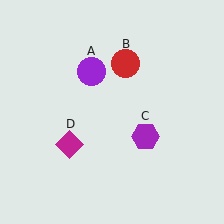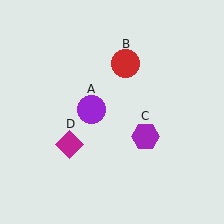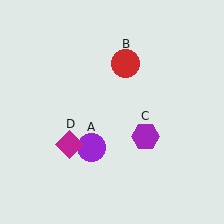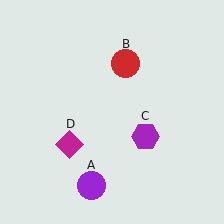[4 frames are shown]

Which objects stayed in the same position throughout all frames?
Red circle (object B) and purple hexagon (object C) and magenta diamond (object D) remained stationary.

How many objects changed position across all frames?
1 object changed position: purple circle (object A).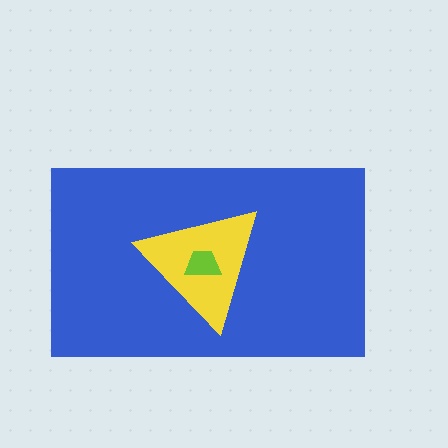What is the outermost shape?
The blue rectangle.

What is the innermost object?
The lime trapezoid.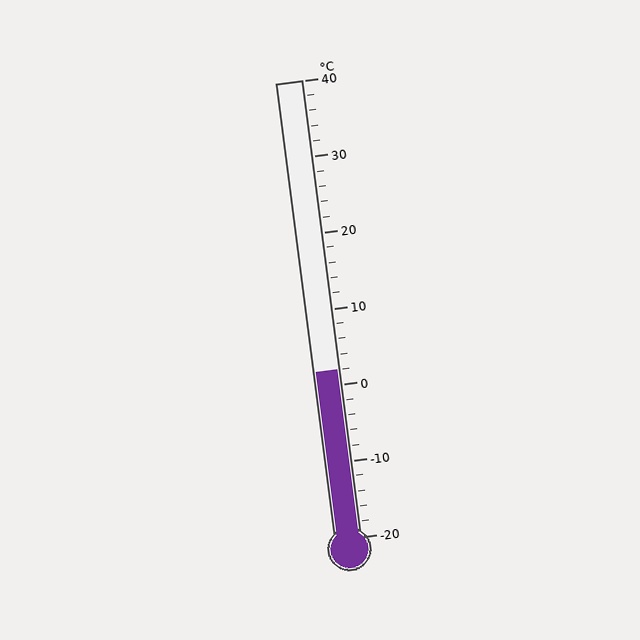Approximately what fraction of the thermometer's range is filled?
The thermometer is filled to approximately 35% of its range.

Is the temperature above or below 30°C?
The temperature is below 30°C.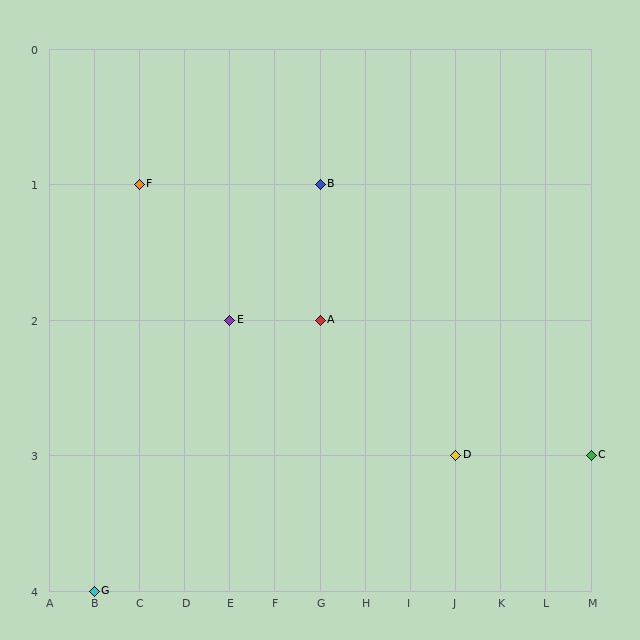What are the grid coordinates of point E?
Point E is at grid coordinates (E, 2).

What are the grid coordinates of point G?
Point G is at grid coordinates (B, 4).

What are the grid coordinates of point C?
Point C is at grid coordinates (M, 3).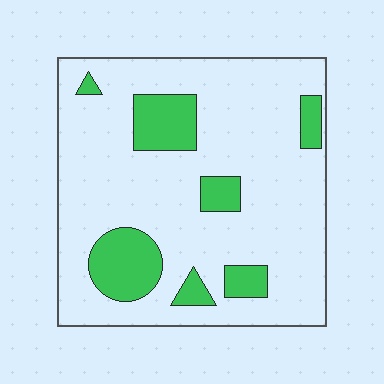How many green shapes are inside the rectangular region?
7.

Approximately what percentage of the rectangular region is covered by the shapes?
Approximately 20%.